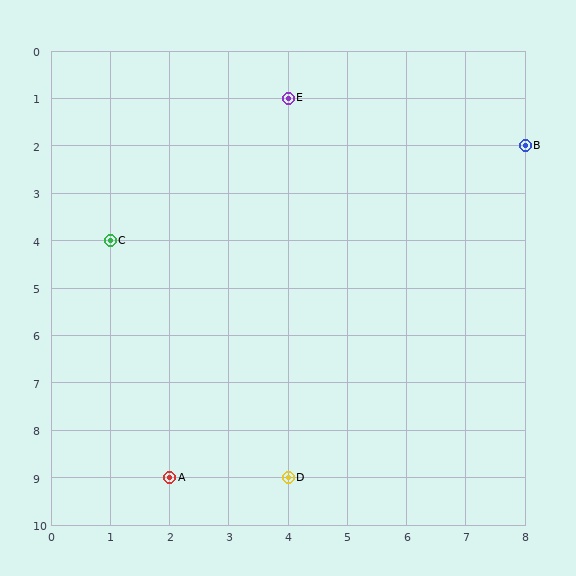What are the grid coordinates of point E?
Point E is at grid coordinates (4, 1).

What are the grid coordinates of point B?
Point B is at grid coordinates (8, 2).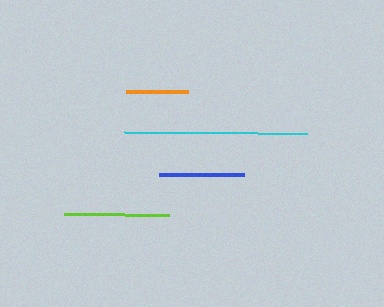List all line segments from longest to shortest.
From longest to shortest: cyan, lime, blue, orange.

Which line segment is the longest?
The cyan line is the longest at approximately 183 pixels.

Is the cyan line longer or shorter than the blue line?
The cyan line is longer than the blue line.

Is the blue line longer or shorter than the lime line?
The lime line is longer than the blue line.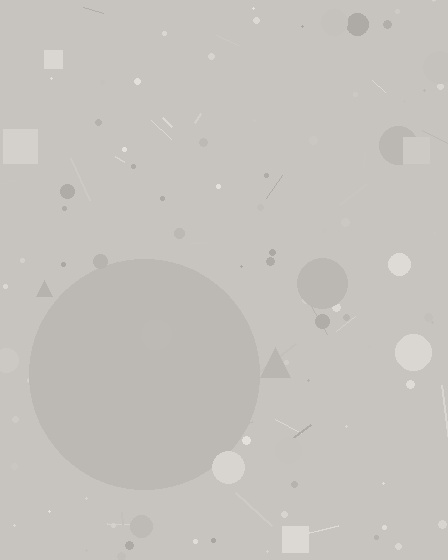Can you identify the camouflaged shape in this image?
The camouflaged shape is a circle.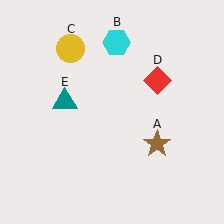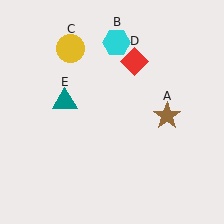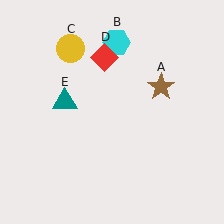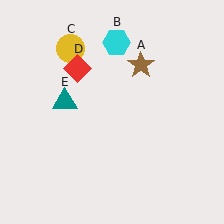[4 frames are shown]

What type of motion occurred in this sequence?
The brown star (object A), red diamond (object D) rotated counterclockwise around the center of the scene.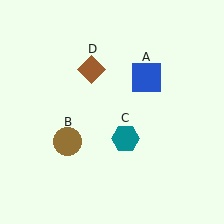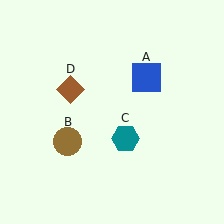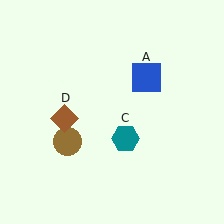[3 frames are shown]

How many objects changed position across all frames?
1 object changed position: brown diamond (object D).